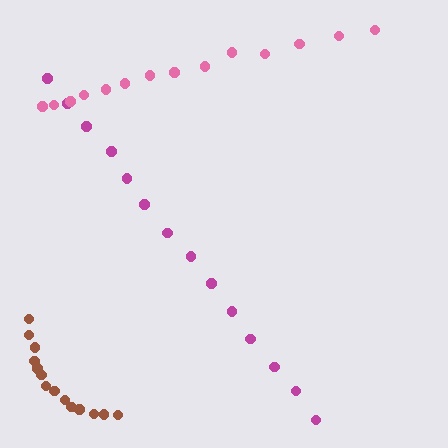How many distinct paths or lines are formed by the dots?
There are 3 distinct paths.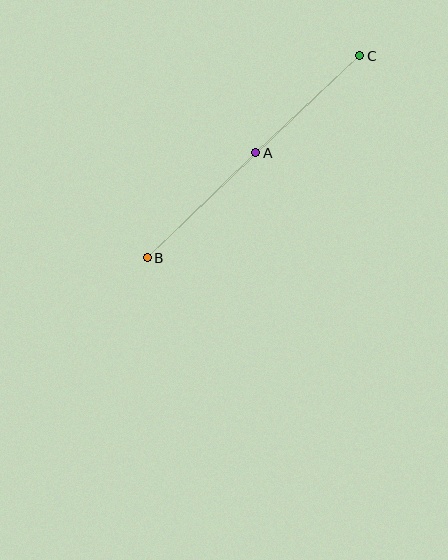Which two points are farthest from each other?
Points B and C are farthest from each other.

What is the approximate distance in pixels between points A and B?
The distance between A and B is approximately 151 pixels.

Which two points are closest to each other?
Points A and C are closest to each other.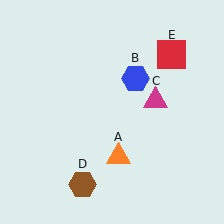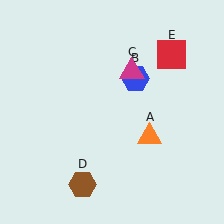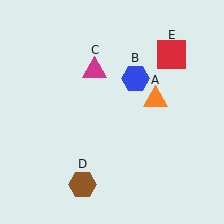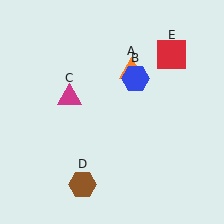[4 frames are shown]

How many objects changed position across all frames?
2 objects changed position: orange triangle (object A), magenta triangle (object C).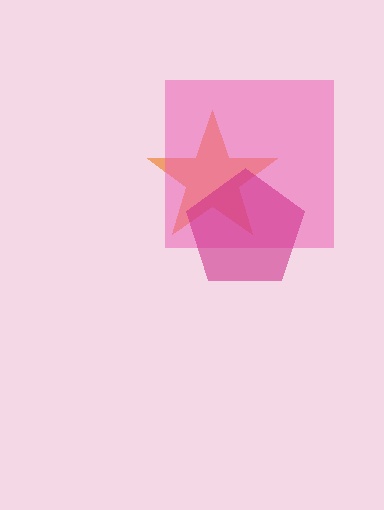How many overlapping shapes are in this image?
There are 3 overlapping shapes in the image.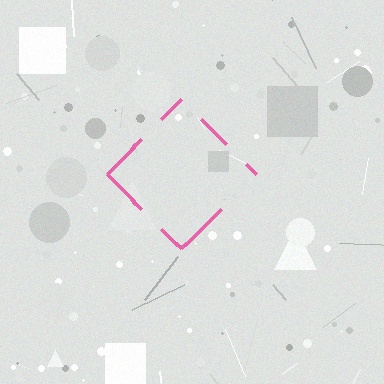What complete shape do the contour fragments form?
The contour fragments form a diamond.